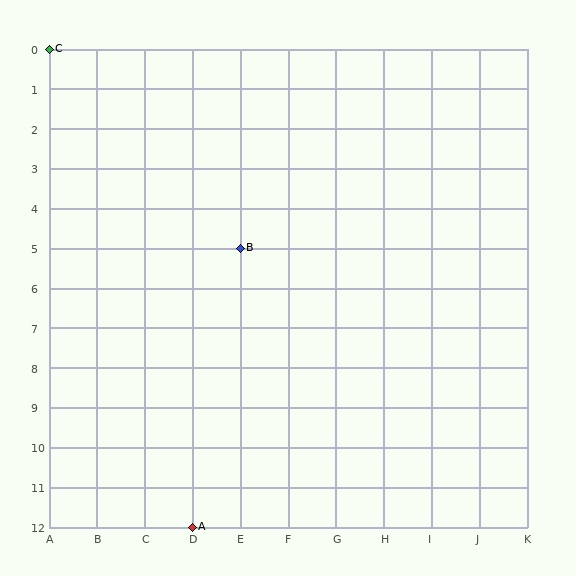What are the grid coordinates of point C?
Point C is at grid coordinates (A, 0).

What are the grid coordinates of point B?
Point B is at grid coordinates (E, 5).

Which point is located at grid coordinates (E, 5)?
Point B is at (E, 5).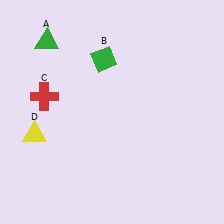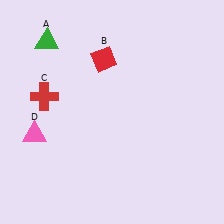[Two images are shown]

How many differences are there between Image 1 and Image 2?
There are 2 differences between the two images.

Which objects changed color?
B changed from green to red. D changed from yellow to pink.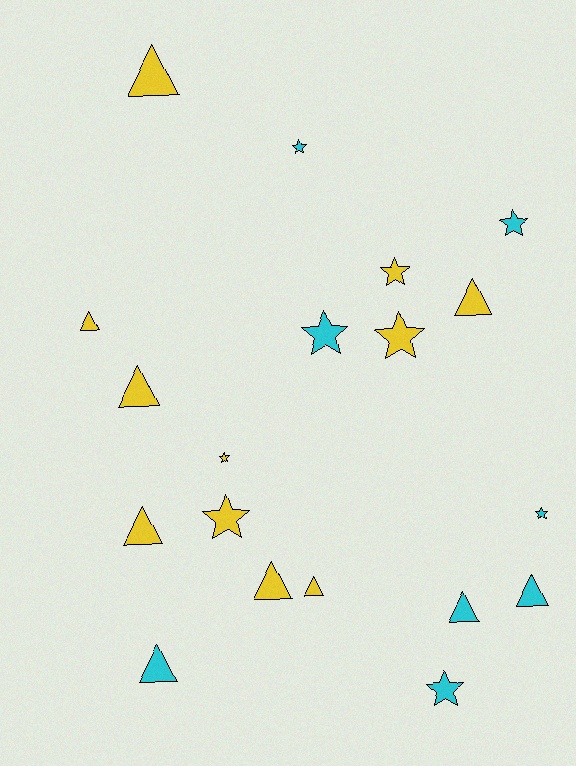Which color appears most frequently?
Yellow, with 11 objects.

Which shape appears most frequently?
Triangle, with 10 objects.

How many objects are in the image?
There are 19 objects.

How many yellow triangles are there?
There are 7 yellow triangles.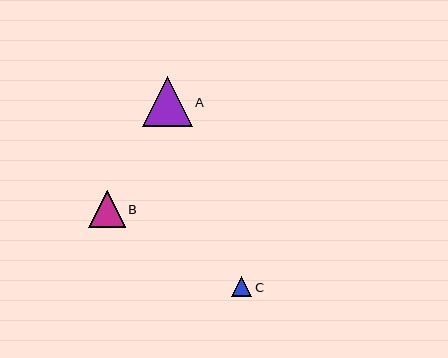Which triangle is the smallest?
Triangle C is the smallest with a size of approximately 20 pixels.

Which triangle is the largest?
Triangle A is the largest with a size of approximately 50 pixels.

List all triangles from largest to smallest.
From largest to smallest: A, B, C.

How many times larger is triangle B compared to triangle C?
Triangle B is approximately 1.8 times the size of triangle C.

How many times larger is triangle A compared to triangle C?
Triangle A is approximately 2.5 times the size of triangle C.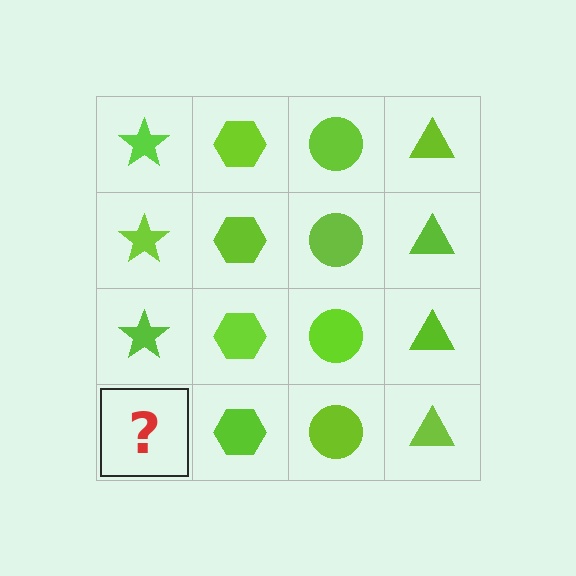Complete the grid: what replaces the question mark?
The question mark should be replaced with a lime star.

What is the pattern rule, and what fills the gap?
The rule is that each column has a consistent shape. The gap should be filled with a lime star.